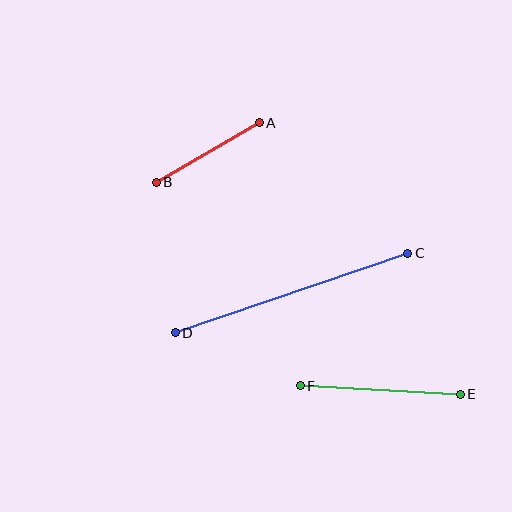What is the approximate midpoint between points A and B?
The midpoint is at approximately (208, 152) pixels.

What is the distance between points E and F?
The distance is approximately 160 pixels.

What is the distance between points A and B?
The distance is approximately 119 pixels.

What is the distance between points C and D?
The distance is approximately 246 pixels.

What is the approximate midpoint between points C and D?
The midpoint is at approximately (291, 293) pixels.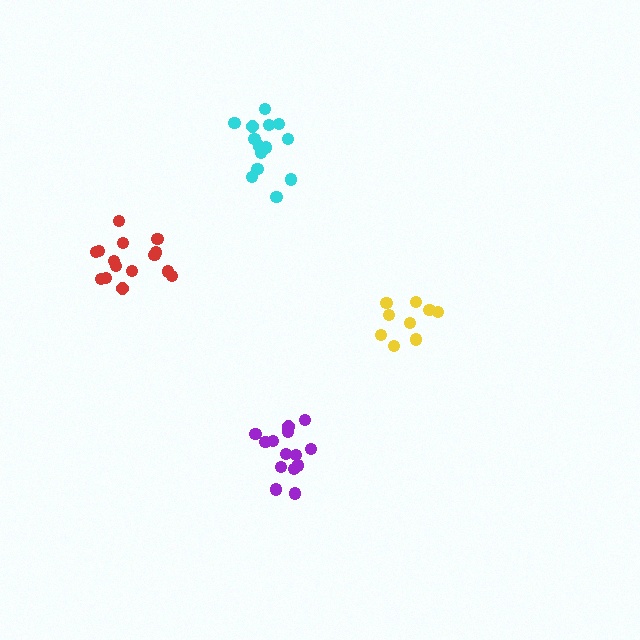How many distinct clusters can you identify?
There are 4 distinct clusters.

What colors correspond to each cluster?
The clusters are colored: yellow, cyan, purple, red.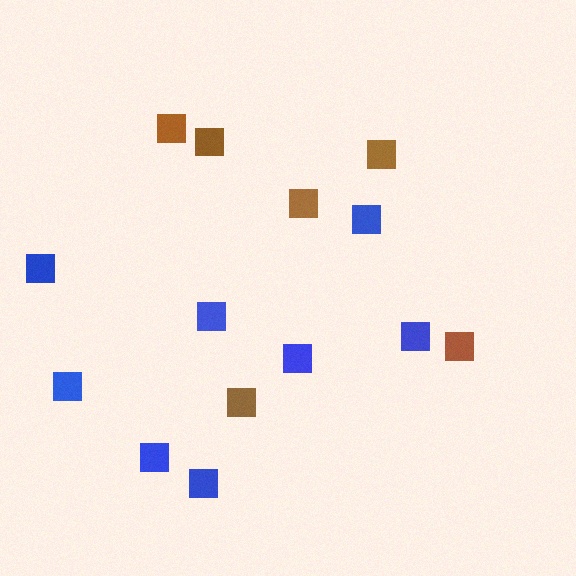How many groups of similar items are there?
There are 2 groups: one group of brown squares (6) and one group of blue squares (8).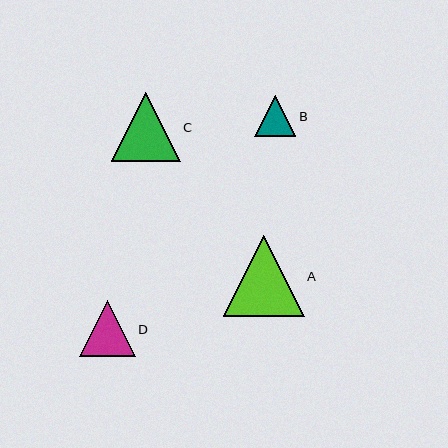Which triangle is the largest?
Triangle A is the largest with a size of approximately 81 pixels.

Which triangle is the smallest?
Triangle B is the smallest with a size of approximately 41 pixels.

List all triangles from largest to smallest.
From largest to smallest: A, C, D, B.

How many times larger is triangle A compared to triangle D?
Triangle A is approximately 1.5 times the size of triangle D.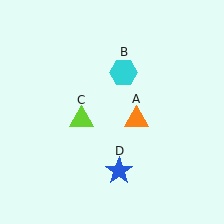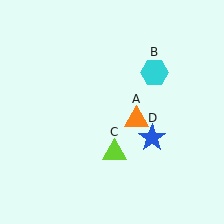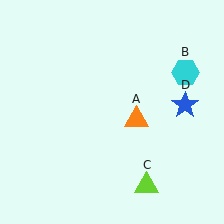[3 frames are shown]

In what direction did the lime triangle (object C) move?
The lime triangle (object C) moved down and to the right.